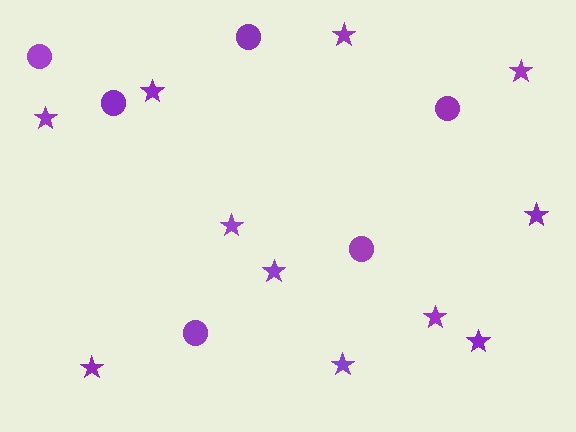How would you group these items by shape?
There are 2 groups: one group of circles (6) and one group of stars (11).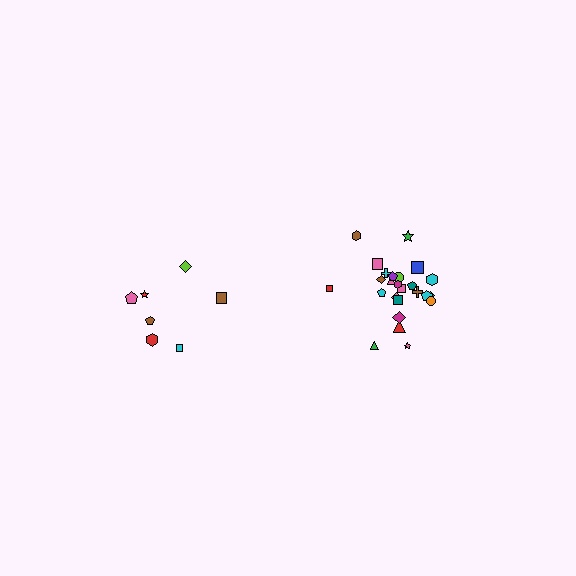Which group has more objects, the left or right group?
The right group.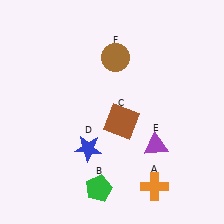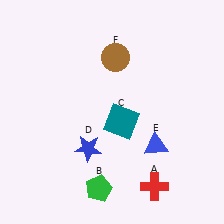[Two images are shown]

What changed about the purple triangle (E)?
In Image 1, E is purple. In Image 2, it changed to blue.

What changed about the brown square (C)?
In Image 1, C is brown. In Image 2, it changed to teal.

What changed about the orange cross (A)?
In Image 1, A is orange. In Image 2, it changed to red.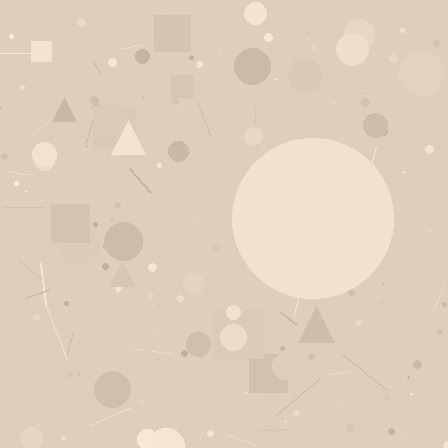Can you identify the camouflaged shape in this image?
The camouflaged shape is a circle.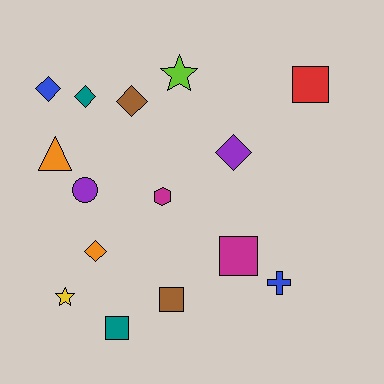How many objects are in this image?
There are 15 objects.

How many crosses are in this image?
There is 1 cross.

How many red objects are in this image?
There is 1 red object.